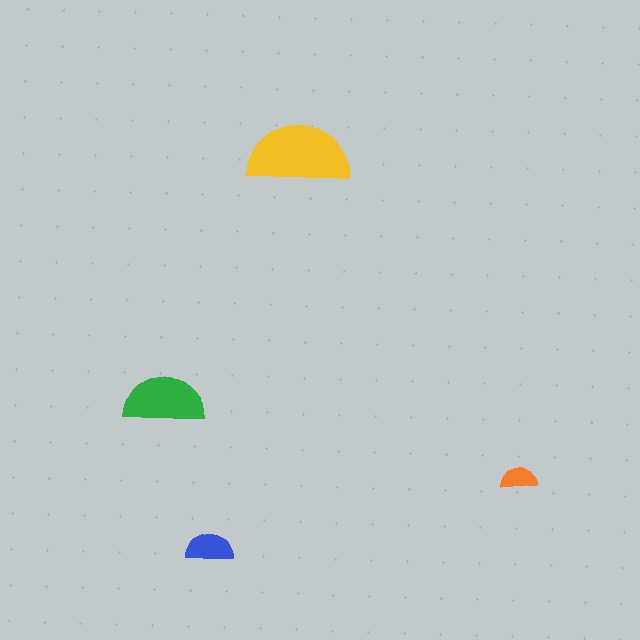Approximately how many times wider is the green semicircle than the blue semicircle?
About 1.5 times wider.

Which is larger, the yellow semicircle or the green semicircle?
The yellow one.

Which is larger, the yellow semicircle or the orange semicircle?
The yellow one.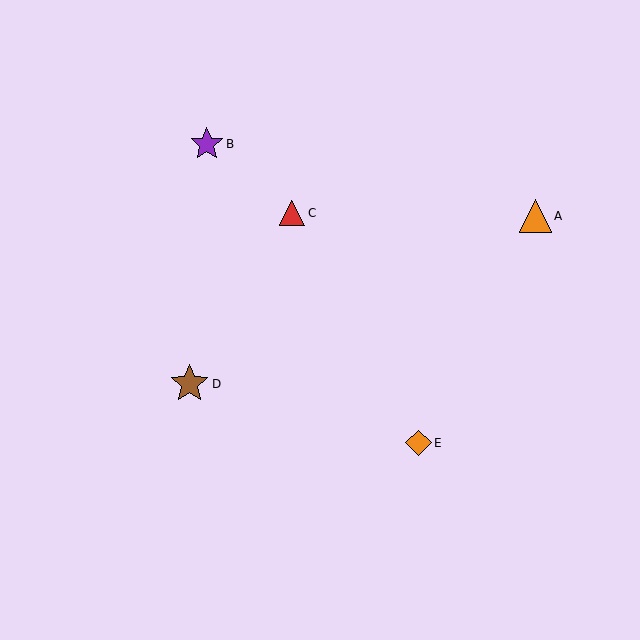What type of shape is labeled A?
Shape A is an orange triangle.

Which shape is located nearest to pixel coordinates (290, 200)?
The red triangle (labeled C) at (292, 213) is nearest to that location.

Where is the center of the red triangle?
The center of the red triangle is at (292, 213).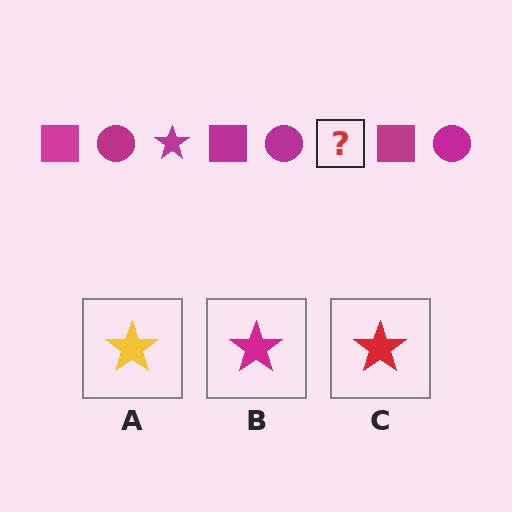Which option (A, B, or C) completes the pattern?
B.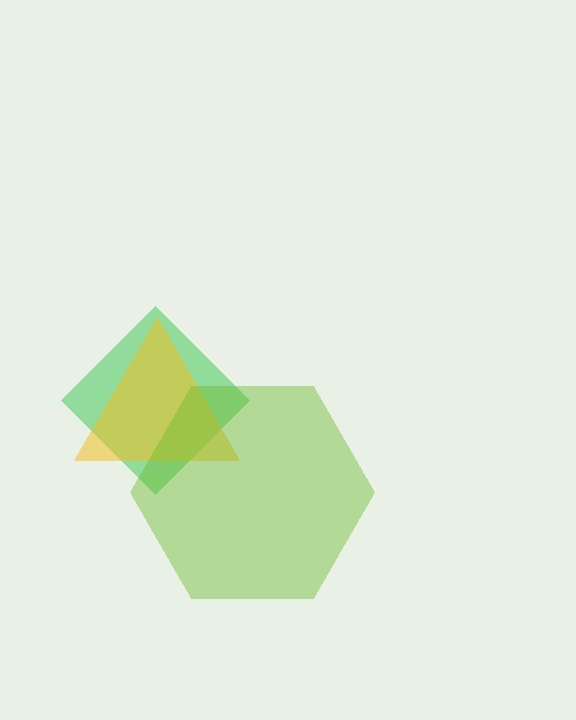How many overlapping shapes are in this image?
There are 3 overlapping shapes in the image.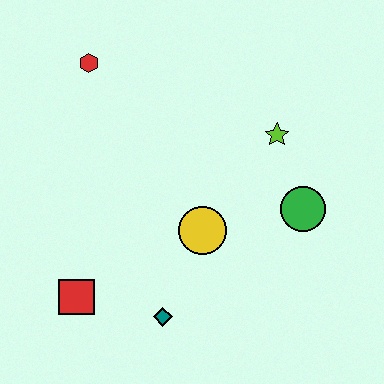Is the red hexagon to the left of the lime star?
Yes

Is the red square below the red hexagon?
Yes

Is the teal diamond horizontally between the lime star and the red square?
Yes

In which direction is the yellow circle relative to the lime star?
The yellow circle is below the lime star.